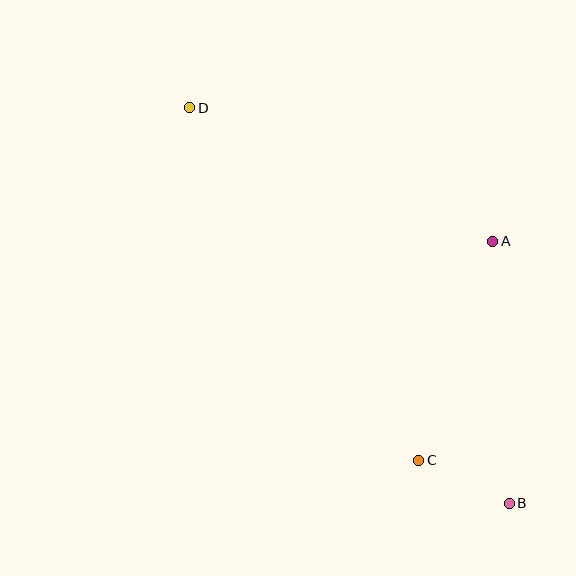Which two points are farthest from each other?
Points B and D are farthest from each other.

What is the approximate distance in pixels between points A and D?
The distance between A and D is approximately 331 pixels.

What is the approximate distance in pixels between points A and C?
The distance between A and C is approximately 231 pixels.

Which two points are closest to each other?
Points B and C are closest to each other.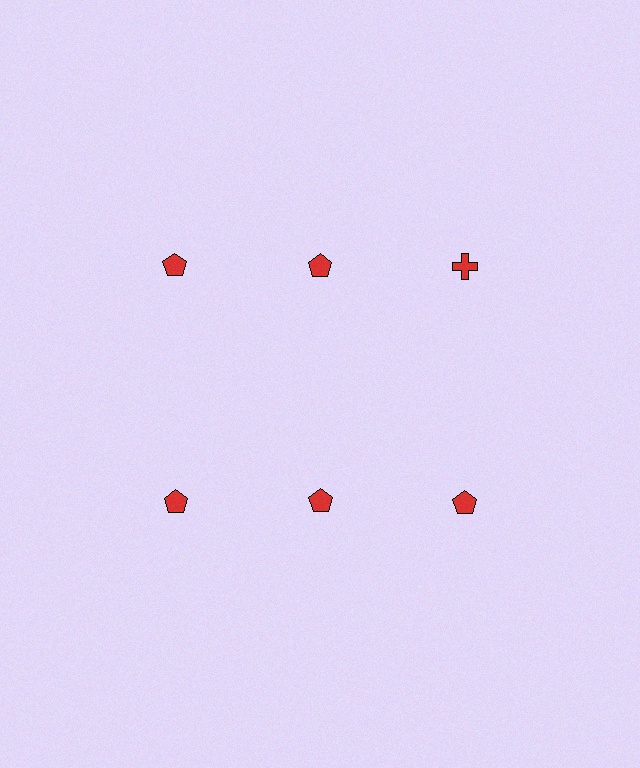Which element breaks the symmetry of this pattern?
The red cross in the top row, center column breaks the symmetry. All other shapes are red pentagons.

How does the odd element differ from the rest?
It has a different shape: cross instead of pentagon.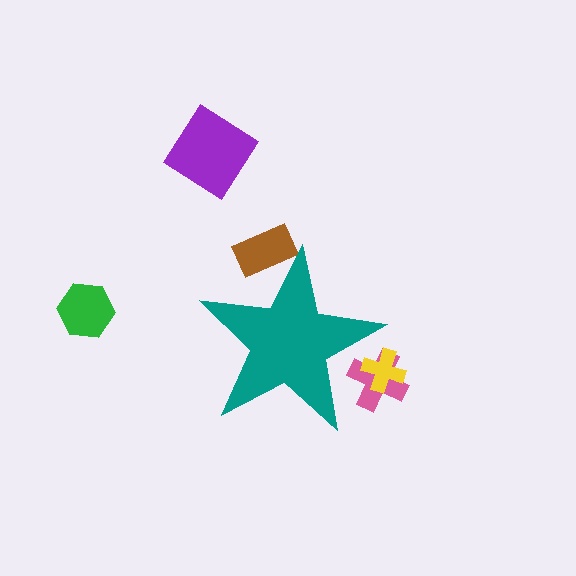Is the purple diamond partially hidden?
No, the purple diamond is fully visible.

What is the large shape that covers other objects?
A teal star.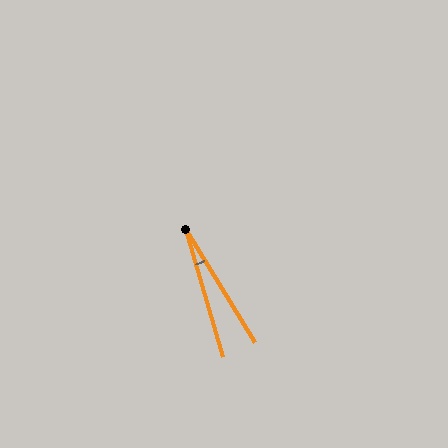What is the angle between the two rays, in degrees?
Approximately 15 degrees.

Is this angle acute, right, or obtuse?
It is acute.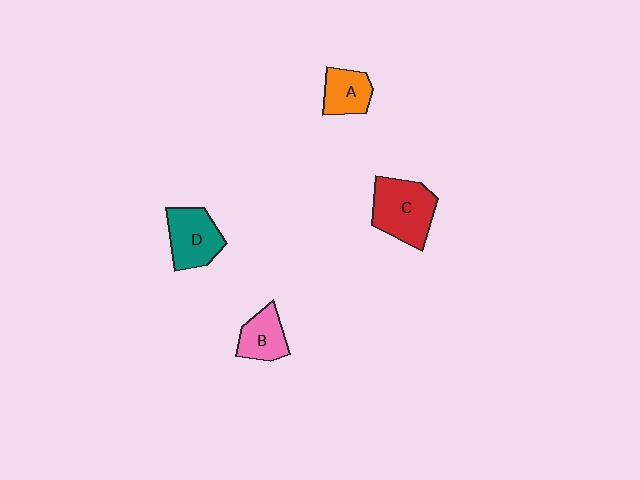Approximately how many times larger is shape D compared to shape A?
Approximately 1.4 times.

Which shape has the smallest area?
Shape A (orange).